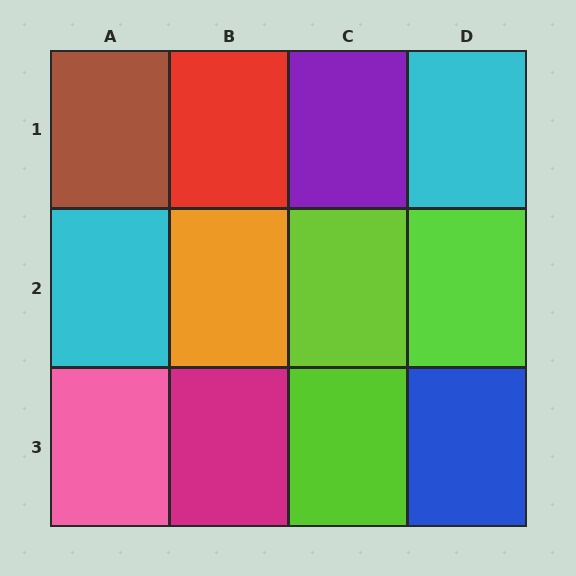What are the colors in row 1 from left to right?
Brown, red, purple, cyan.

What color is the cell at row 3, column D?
Blue.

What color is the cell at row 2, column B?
Orange.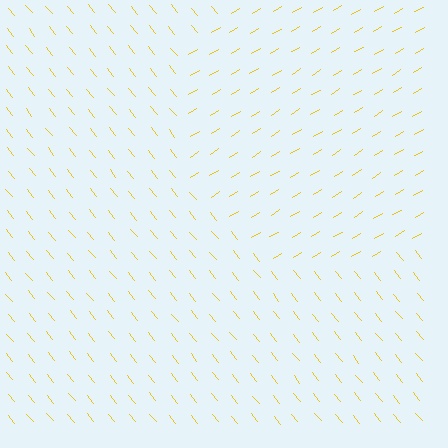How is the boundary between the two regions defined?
The boundary is defined purely by a change in line orientation (approximately 82 degrees difference). All lines are the same color and thickness.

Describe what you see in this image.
The image is filled with small yellow line segments. A circle region in the image has lines oriented differently from the surrounding lines, creating a visible texture boundary.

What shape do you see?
I see a circle.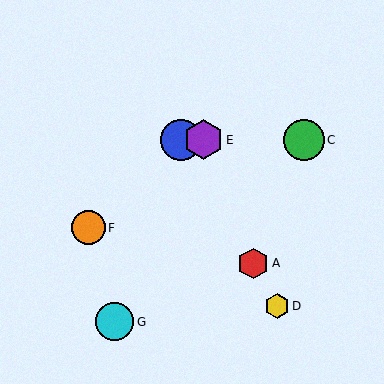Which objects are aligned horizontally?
Objects B, C, E are aligned horizontally.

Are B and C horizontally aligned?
Yes, both are at y≈140.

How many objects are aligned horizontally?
3 objects (B, C, E) are aligned horizontally.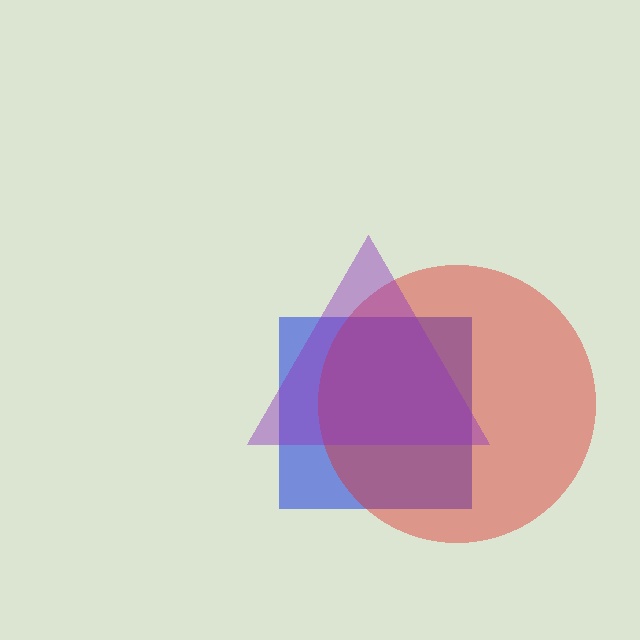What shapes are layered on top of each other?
The layered shapes are: a blue square, a red circle, a purple triangle.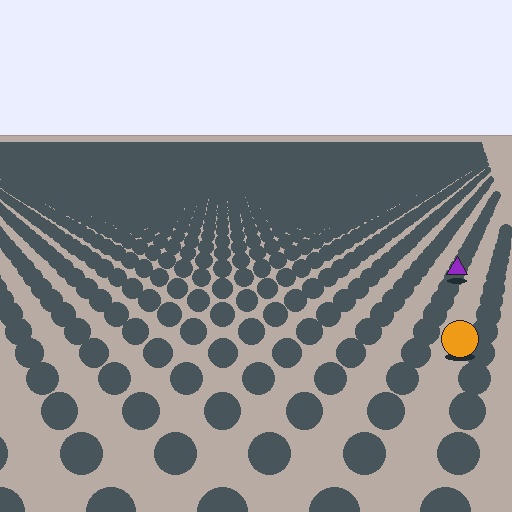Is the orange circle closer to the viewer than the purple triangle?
Yes. The orange circle is closer — you can tell from the texture gradient: the ground texture is coarser near it.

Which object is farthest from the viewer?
The purple triangle is farthest from the viewer. It appears smaller and the ground texture around it is denser.